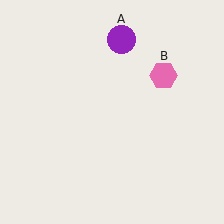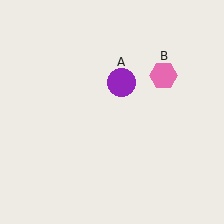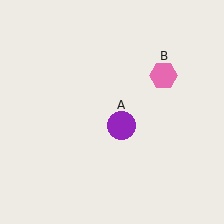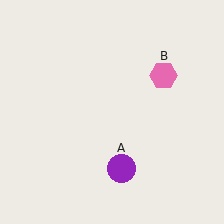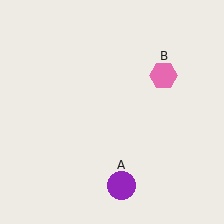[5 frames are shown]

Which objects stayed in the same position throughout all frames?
Pink hexagon (object B) remained stationary.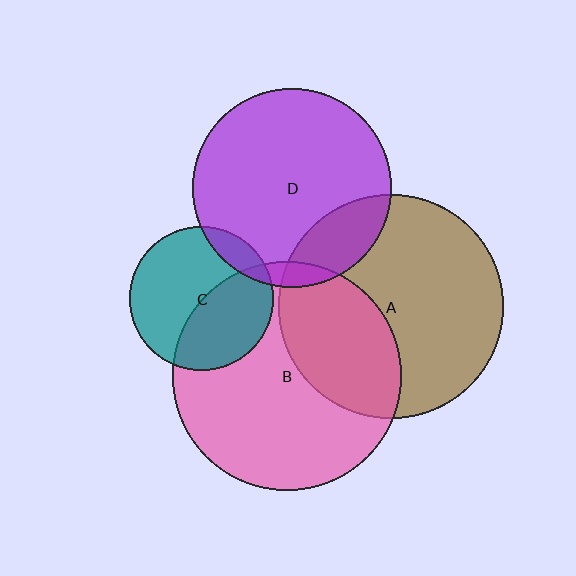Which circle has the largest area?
Circle B (pink).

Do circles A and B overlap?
Yes.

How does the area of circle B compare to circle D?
Approximately 1.3 times.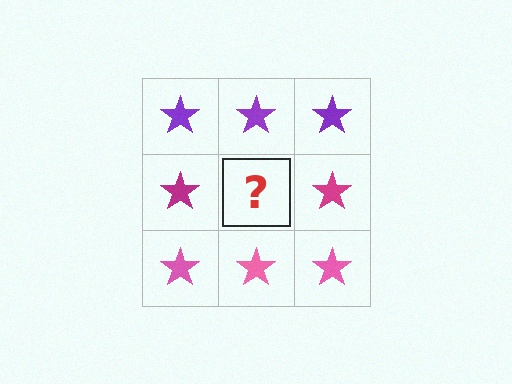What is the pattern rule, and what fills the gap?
The rule is that each row has a consistent color. The gap should be filled with a magenta star.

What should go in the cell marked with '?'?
The missing cell should contain a magenta star.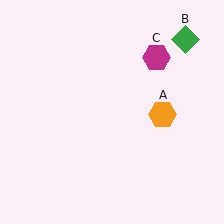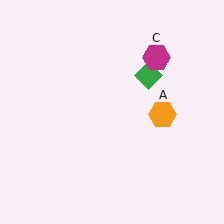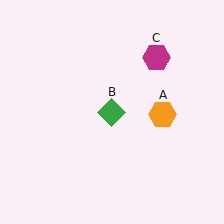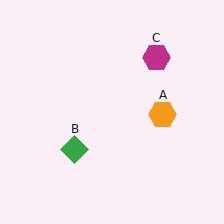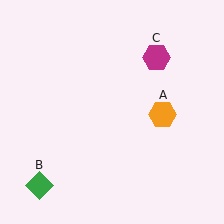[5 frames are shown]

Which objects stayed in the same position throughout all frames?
Orange hexagon (object A) and magenta hexagon (object C) remained stationary.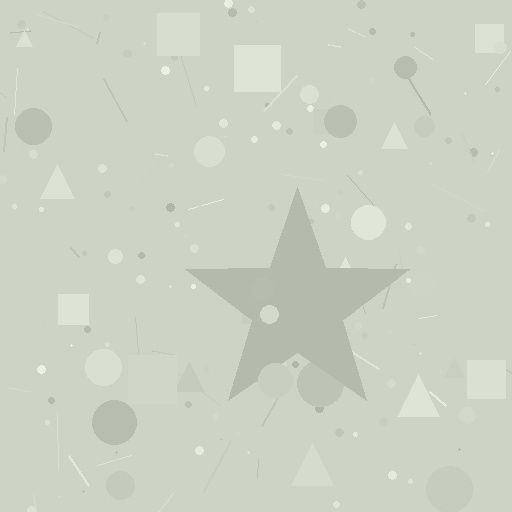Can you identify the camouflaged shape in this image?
The camouflaged shape is a star.